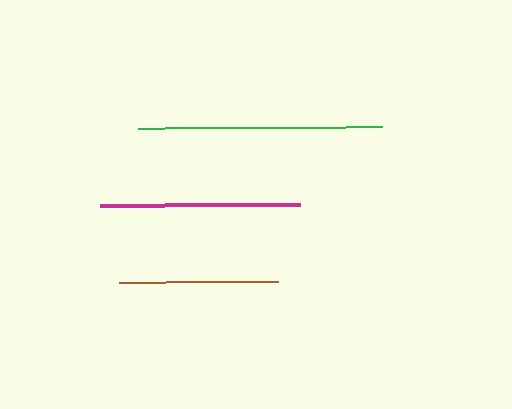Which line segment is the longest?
The green line is the longest at approximately 244 pixels.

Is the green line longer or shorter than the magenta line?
The green line is longer than the magenta line.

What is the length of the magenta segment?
The magenta segment is approximately 200 pixels long.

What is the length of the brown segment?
The brown segment is approximately 159 pixels long.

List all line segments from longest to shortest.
From longest to shortest: green, magenta, brown.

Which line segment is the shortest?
The brown line is the shortest at approximately 159 pixels.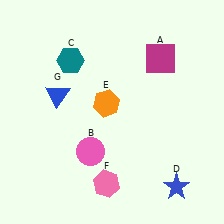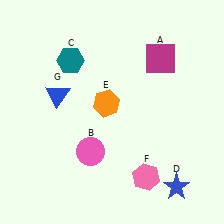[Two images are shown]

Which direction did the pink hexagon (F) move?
The pink hexagon (F) moved right.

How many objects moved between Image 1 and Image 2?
1 object moved between the two images.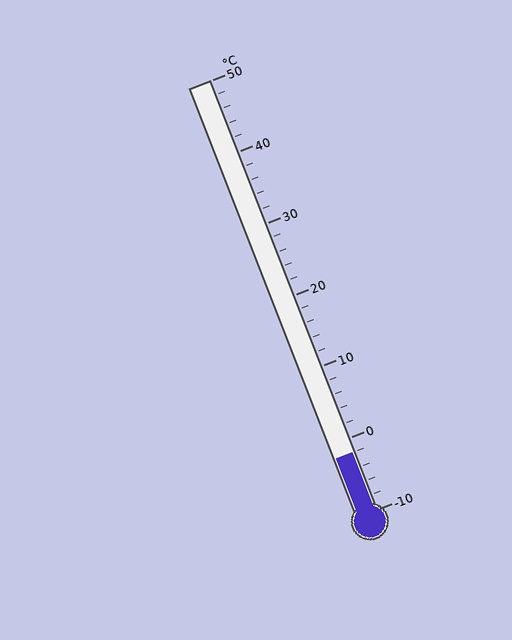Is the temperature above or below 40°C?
The temperature is below 40°C.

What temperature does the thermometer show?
The thermometer shows approximately -2°C.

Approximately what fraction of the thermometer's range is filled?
The thermometer is filled to approximately 15% of its range.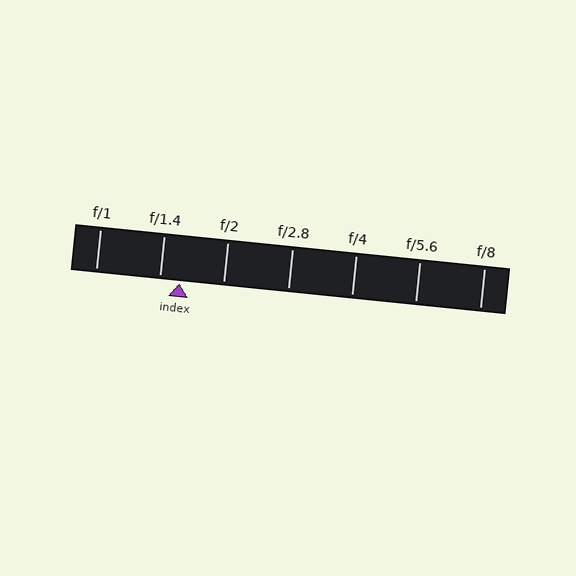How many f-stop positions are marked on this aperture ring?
There are 7 f-stop positions marked.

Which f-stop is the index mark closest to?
The index mark is closest to f/1.4.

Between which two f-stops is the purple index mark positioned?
The index mark is between f/1.4 and f/2.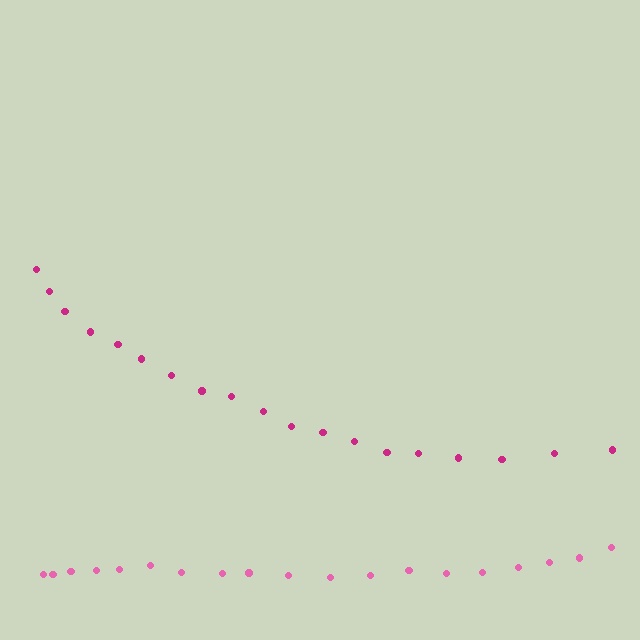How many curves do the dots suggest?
There are 2 distinct paths.